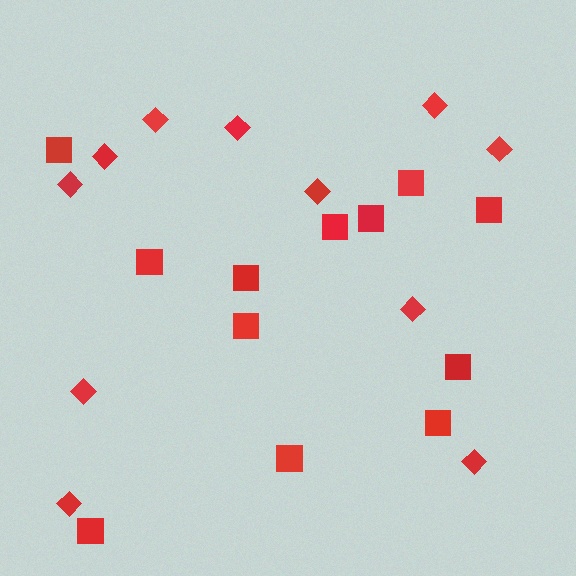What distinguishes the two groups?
There are 2 groups: one group of diamonds (11) and one group of squares (12).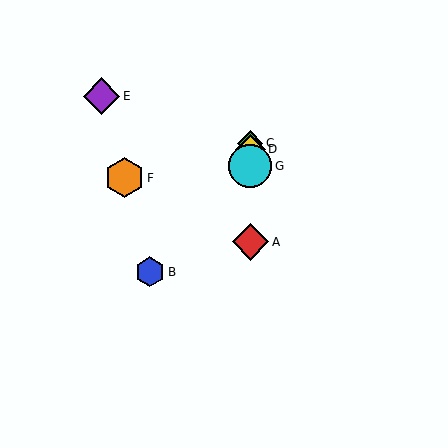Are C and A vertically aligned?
Yes, both are at x≈250.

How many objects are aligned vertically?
4 objects (A, C, D, G) are aligned vertically.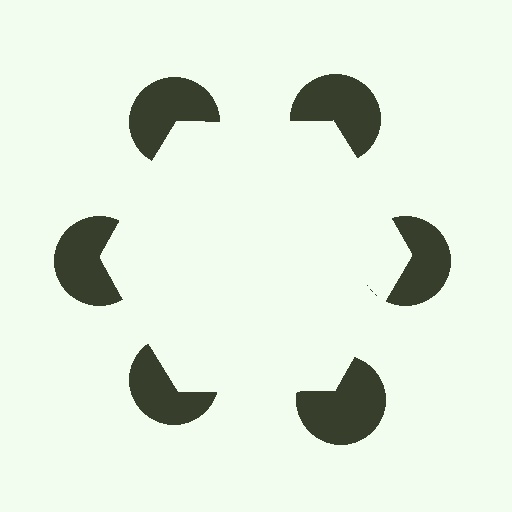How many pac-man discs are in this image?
There are 6 — one at each vertex of the illusory hexagon.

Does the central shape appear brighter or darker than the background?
It typically appears slightly brighter than the background, even though no actual brightness change is drawn.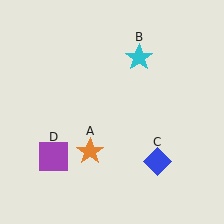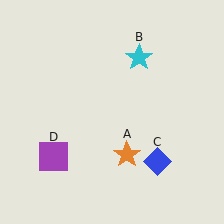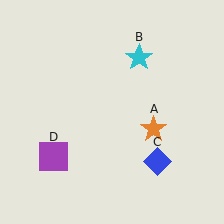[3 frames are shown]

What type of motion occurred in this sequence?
The orange star (object A) rotated counterclockwise around the center of the scene.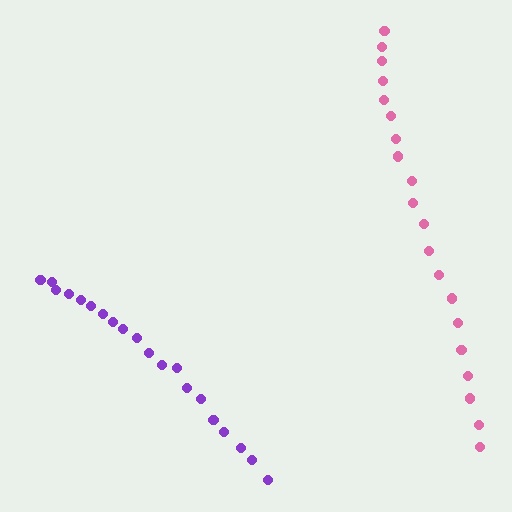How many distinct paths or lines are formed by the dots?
There are 2 distinct paths.